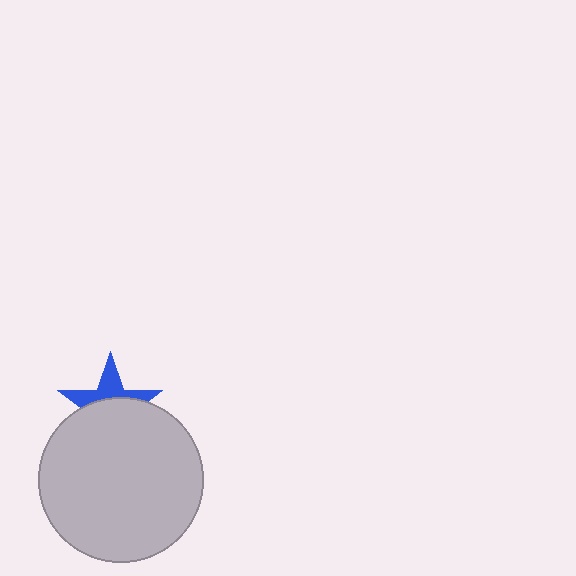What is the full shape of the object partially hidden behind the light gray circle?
The partially hidden object is a blue star.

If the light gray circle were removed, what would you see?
You would see the complete blue star.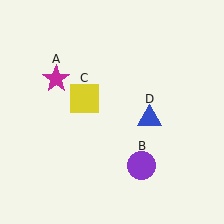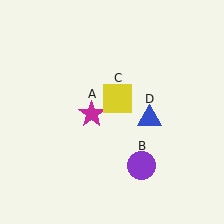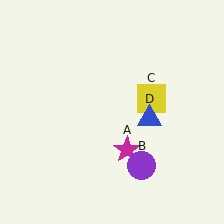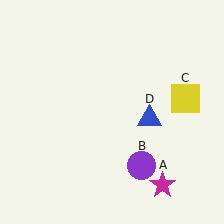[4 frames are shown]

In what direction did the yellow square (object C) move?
The yellow square (object C) moved right.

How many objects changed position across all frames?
2 objects changed position: magenta star (object A), yellow square (object C).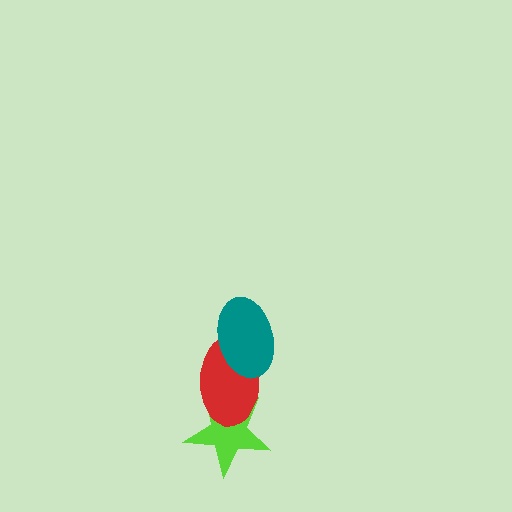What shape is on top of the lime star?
The red ellipse is on top of the lime star.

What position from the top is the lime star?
The lime star is 3rd from the top.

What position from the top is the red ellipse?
The red ellipse is 2nd from the top.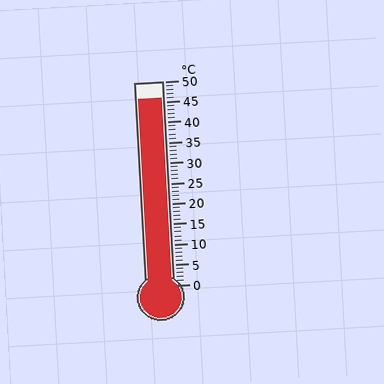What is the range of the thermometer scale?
The thermometer scale ranges from 0°C to 50°C.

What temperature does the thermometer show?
The thermometer shows approximately 46°C.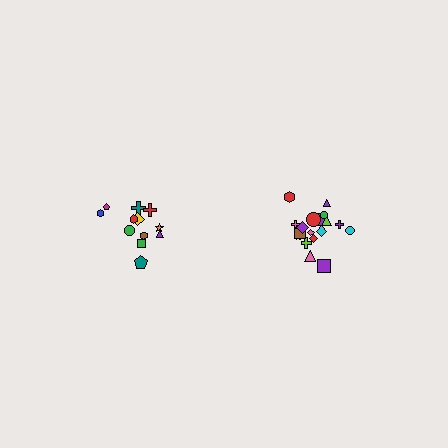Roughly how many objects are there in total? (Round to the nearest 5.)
Roughly 30 objects in total.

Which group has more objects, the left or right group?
The right group.